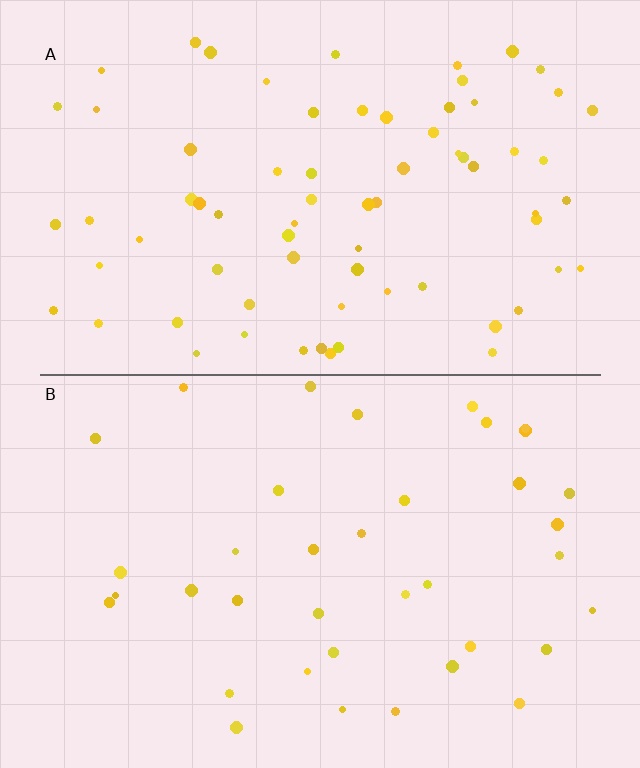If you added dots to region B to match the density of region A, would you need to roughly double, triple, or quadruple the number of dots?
Approximately double.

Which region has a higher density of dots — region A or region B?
A (the top).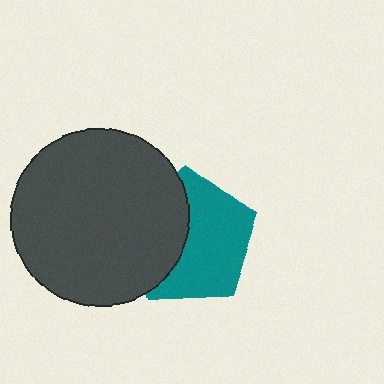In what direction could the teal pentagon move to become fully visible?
The teal pentagon could move right. That would shift it out from behind the dark gray circle entirely.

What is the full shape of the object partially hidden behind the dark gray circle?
The partially hidden object is a teal pentagon.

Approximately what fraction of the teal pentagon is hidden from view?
Roughly 41% of the teal pentagon is hidden behind the dark gray circle.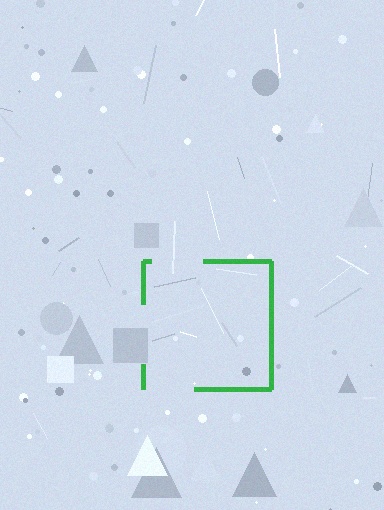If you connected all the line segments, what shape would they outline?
They would outline a square.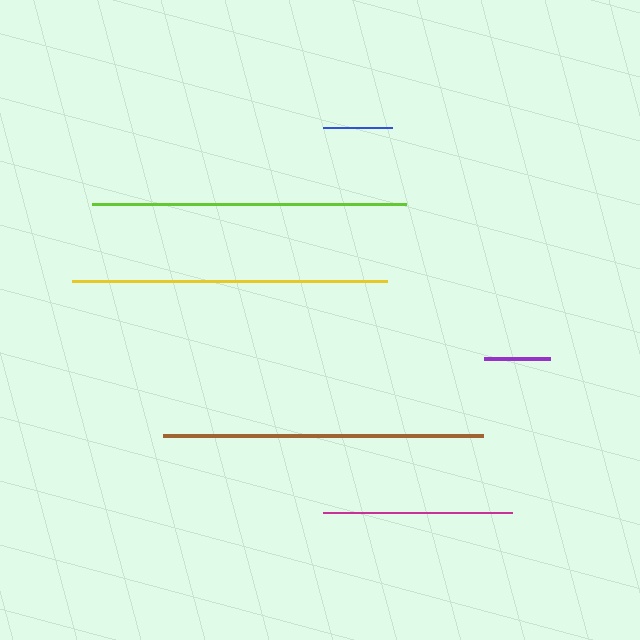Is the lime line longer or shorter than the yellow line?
The yellow line is longer than the lime line.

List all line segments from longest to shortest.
From longest to shortest: brown, yellow, lime, magenta, blue, purple.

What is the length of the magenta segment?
The magenta segment is approximately 189 pixels long.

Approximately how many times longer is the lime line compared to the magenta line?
The lime line is approximately 1.7 times the length of the magenta line.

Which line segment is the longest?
The brown line is the longest at approximately 319 pixels.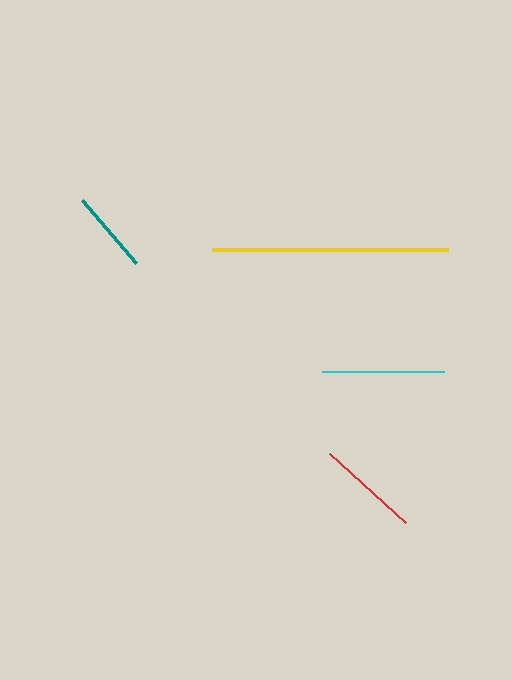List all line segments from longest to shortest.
From longest to shortest: yellow, cyan, red, teal.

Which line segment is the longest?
The yellow line is the longest at approximately 235 pixels.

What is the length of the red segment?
The red segment is approximately 103 pixels long.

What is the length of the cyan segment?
The cyan segment is approximately 122 pixels long.